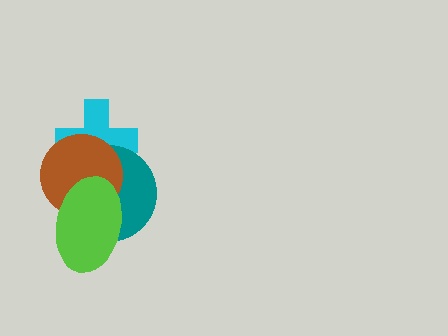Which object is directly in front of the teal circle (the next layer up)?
The brown circle is directly in front of the teal circle.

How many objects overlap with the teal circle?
3 objects overlap with the teal circle.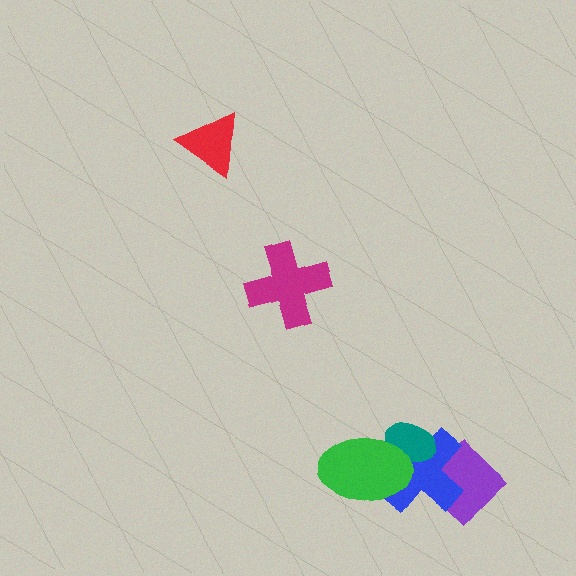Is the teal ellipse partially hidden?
Yes, it is partially covered by another shape.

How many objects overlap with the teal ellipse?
2 objects overlap with the teal ellipse.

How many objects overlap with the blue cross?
3 objects overlap with the blue cross.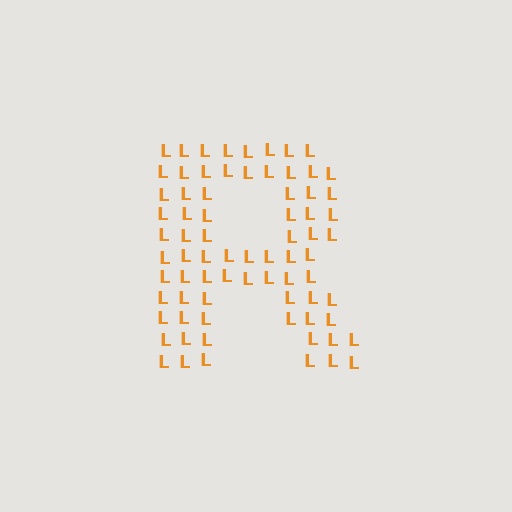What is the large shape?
The large shape is the letter R.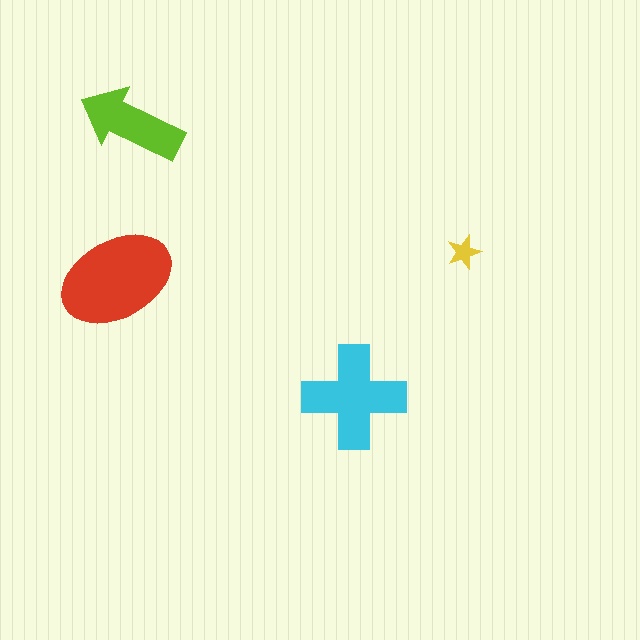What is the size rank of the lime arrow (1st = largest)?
3rd.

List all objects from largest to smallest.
The red ellipse, the cyan cross, the lime arrow, the yellow star.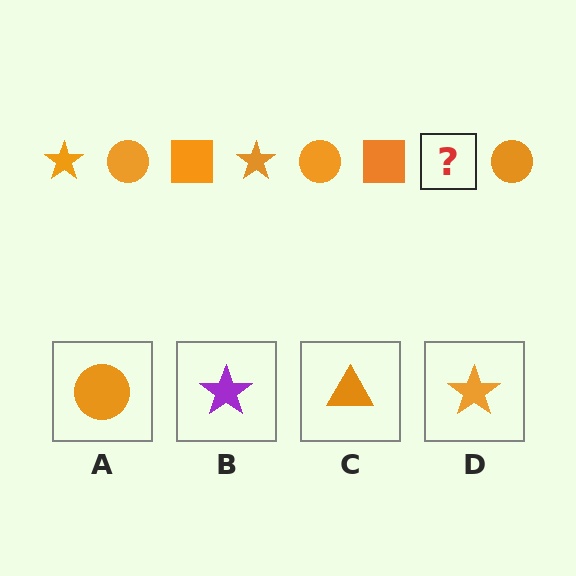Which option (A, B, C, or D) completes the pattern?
D.